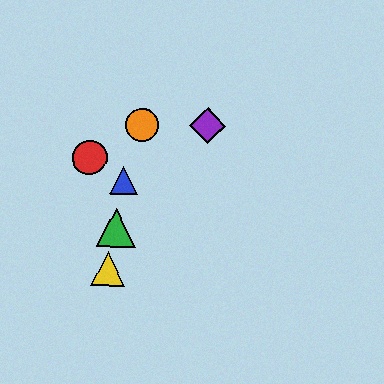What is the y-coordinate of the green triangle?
The green triangle is at y≈228.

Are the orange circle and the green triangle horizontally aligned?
No, the orange circle is at y≈125 and the green triangle is at y≈228.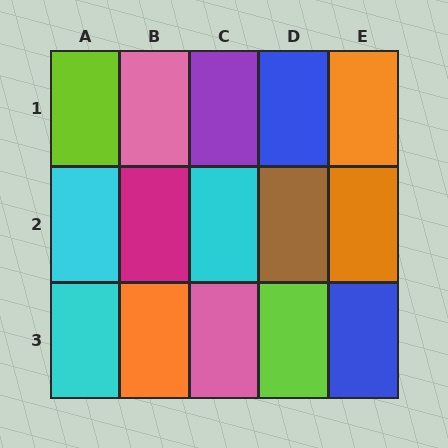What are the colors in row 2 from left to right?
Cyan, magenta, cyan, brown, orange.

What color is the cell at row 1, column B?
Pink.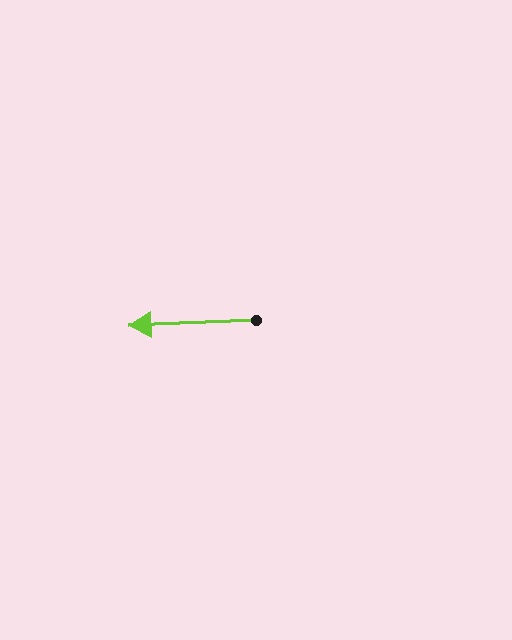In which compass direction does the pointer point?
West.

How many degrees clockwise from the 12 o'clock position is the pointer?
Approximately 267 degrees.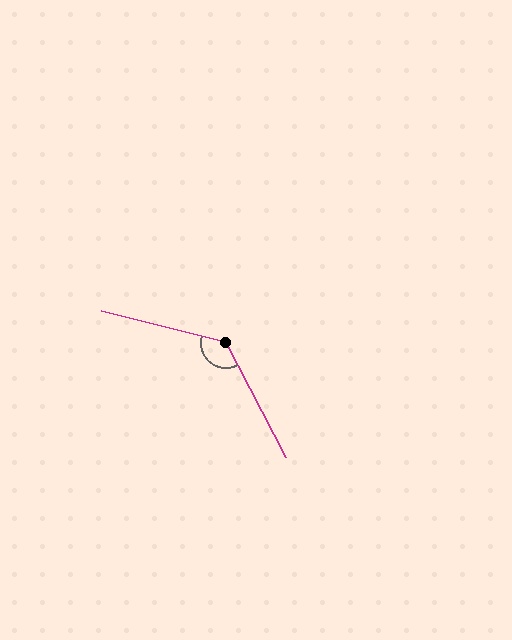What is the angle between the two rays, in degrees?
Approximately 132 degrees.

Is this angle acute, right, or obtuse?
It is obtuse.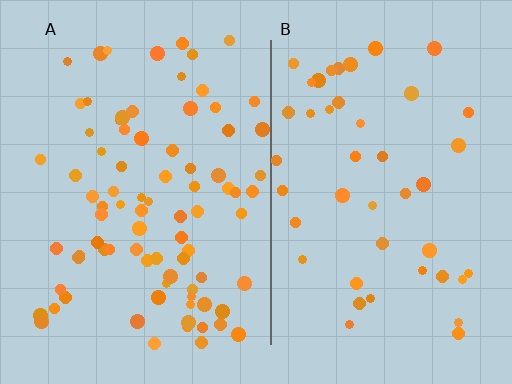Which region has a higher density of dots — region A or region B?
A (the left).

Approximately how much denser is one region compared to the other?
Approximately 1.9× — region A over region B.